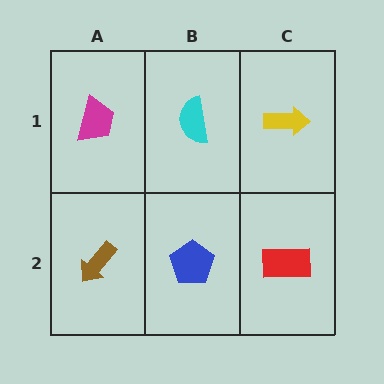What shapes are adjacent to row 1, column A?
A brown arrow (row 2, column A), a cyan semicircle (row 1, column B).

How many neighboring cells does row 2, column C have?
2.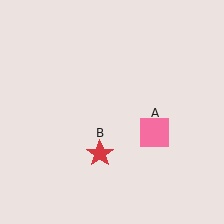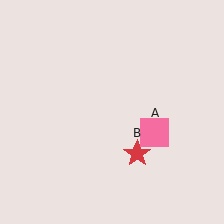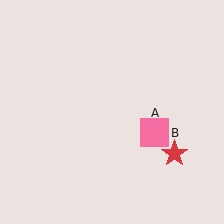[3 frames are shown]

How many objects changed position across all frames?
1 object changed position: red star (object B).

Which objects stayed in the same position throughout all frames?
Pink square (object A) remained stationary.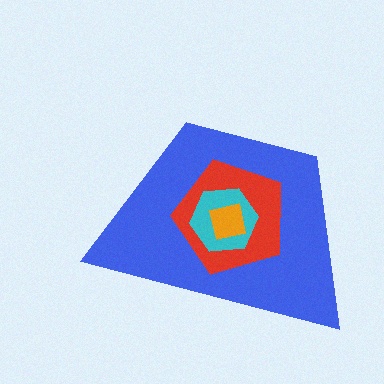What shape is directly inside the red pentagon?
The cyan hexagon.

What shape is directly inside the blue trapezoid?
The red pentagon.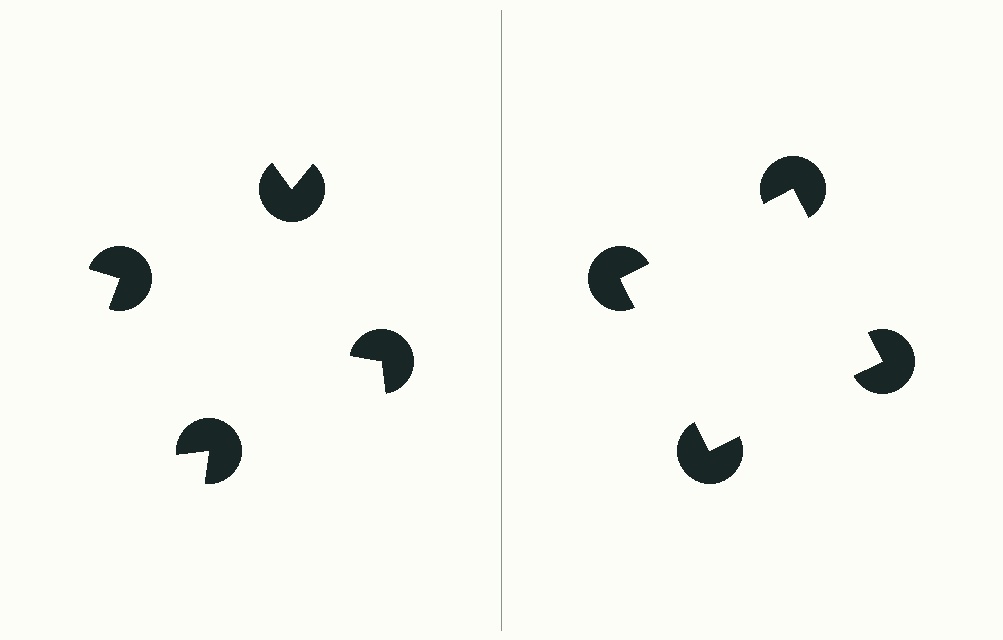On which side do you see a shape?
An illusory square appears on the right side. On the left side the wedge cuts are rotated, so no coherent shape forms.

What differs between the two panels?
The pac-man discs are positioned identically on both sides; only the wedge orientations differ. On the right they align to a square; on the left they are misaligned.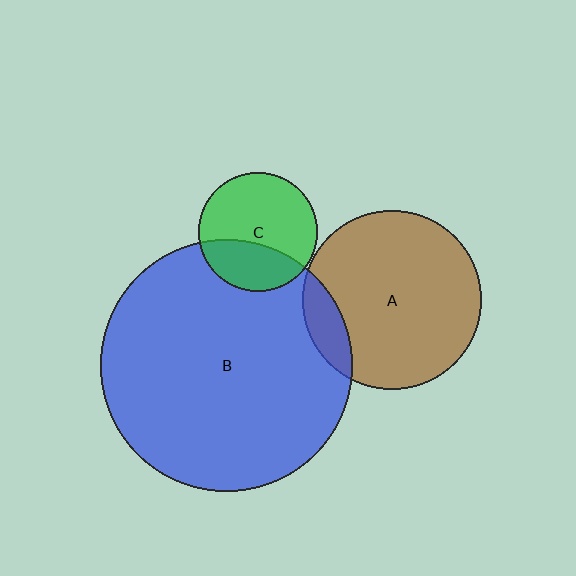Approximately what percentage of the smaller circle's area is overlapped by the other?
Approximately 10%.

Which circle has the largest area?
Circle B (blue).